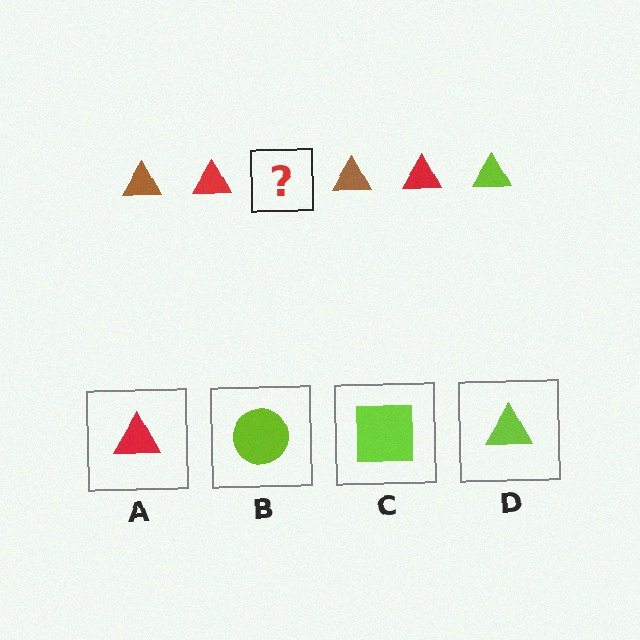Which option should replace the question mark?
Option D.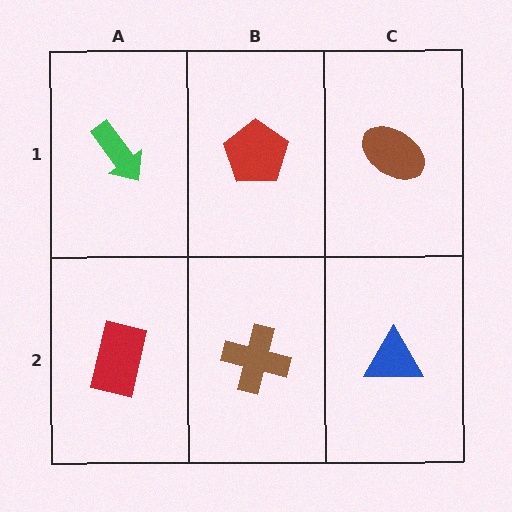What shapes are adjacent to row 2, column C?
A brown ellipse (row 1, column C), a brown cross (row 2, column B).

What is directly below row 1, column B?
A brown cross.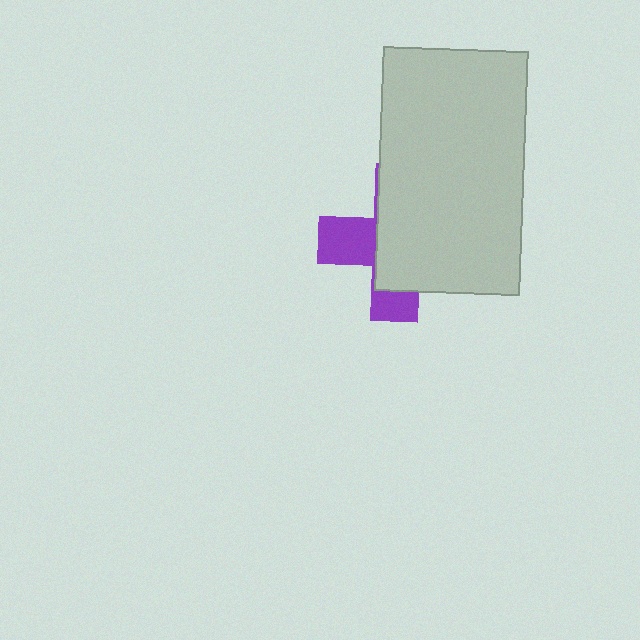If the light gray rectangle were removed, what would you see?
You would see the complete purple cross.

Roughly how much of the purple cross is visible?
A small part of it is visible (roughly 35%).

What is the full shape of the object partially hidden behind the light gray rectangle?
The partially hidden object is a purple cross.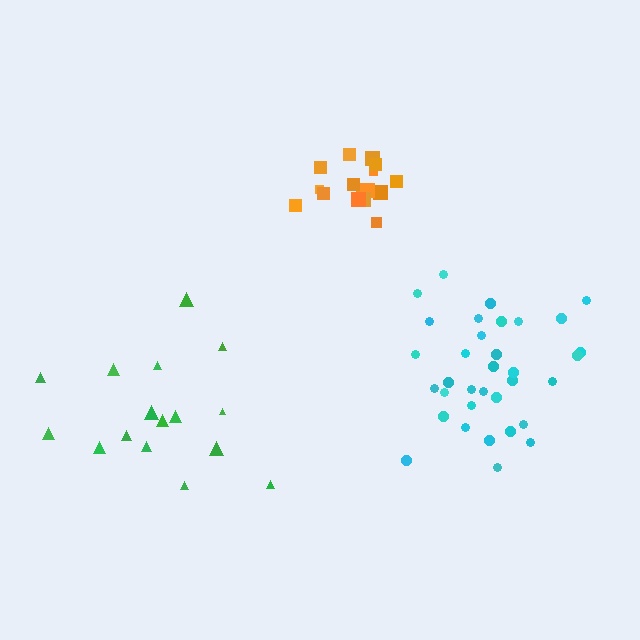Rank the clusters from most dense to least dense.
orange, cyan, green.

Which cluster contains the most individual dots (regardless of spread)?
Cyan (34).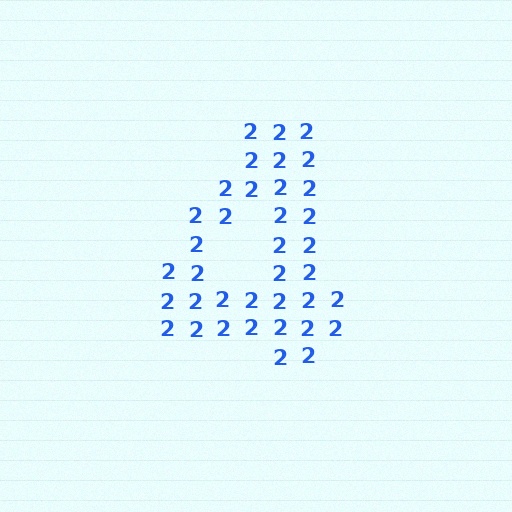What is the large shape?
The large shape is the digit 4.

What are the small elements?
The small elements are digit 2's.